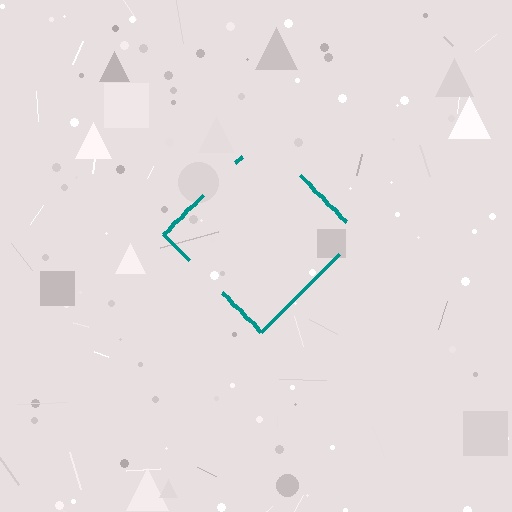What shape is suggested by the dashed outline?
The dashed outline suggests a diamond.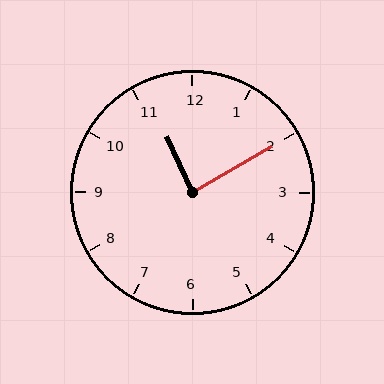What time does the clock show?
11:10.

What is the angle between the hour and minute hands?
Approximately 85 degrees.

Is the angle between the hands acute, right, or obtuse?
It is right.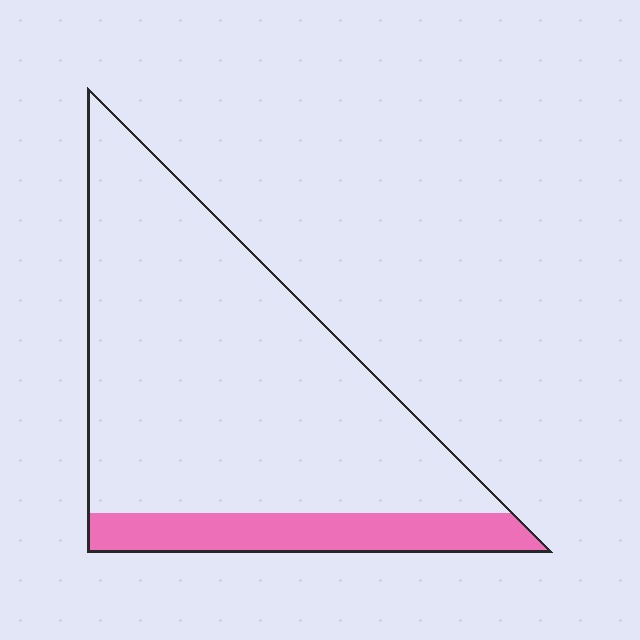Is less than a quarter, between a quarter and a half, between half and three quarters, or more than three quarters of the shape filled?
Less than a quarter.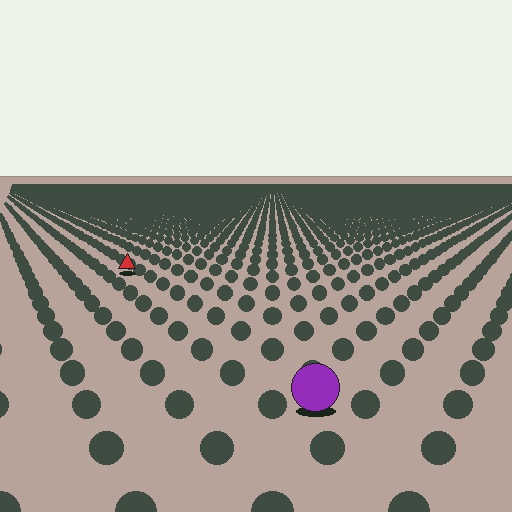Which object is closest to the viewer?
The purple circle is closest. The texture marks near it are larger and more spread out.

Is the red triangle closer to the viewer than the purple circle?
No. The purple circle is closer — you can tell from the texture gradient: the ground texture is coarser near it.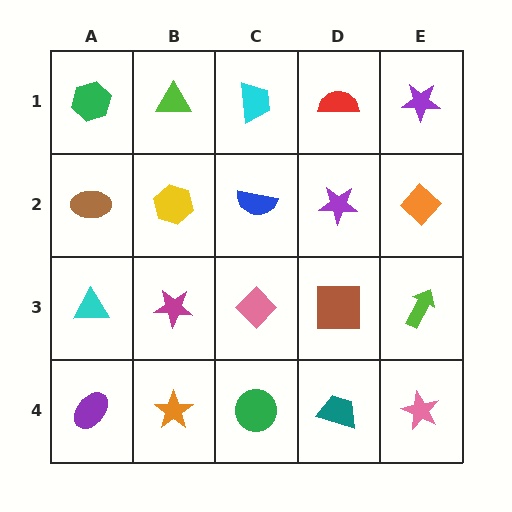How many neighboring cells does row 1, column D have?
3.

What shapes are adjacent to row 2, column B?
A lime triangle (row 1, column B), a magenta star (row 3, column B), a brown ellipse (row 2, column A), a blue semicircle (row 2, column C).